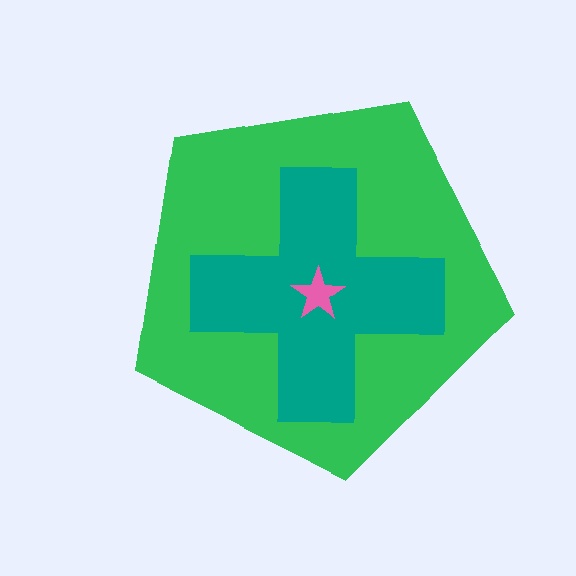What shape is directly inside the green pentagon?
The teal cross.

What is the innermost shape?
The pink star.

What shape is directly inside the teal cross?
The pink star.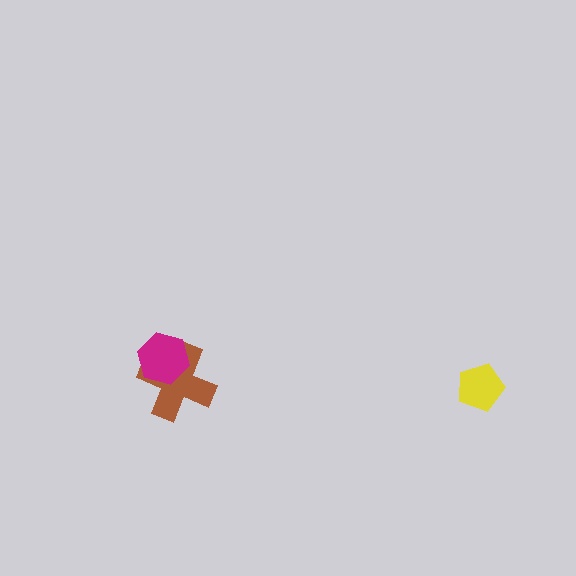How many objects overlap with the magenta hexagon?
1 object overlaps with the magenta hexagon.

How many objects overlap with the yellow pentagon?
0 objects overlap with the yellow pentagon.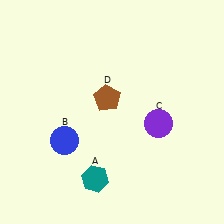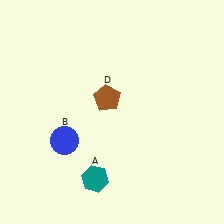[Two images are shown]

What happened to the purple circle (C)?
The purple circle (C) was removed in Image 2. It was in the bottom-right area of Image 1.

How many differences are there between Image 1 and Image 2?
There is 1 difference between the two images.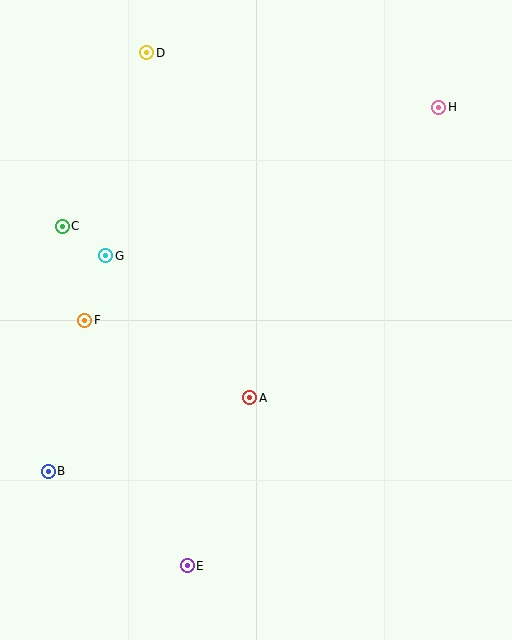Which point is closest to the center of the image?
Point A at (250, 398) is closest to the center.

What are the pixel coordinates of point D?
Point D is at (147, 53).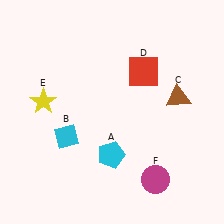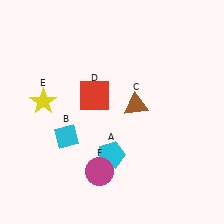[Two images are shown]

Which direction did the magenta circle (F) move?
The magenta circle (F) moved left.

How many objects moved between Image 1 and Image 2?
3 objects moved between the two images.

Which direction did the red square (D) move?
The red square (D) moved left.